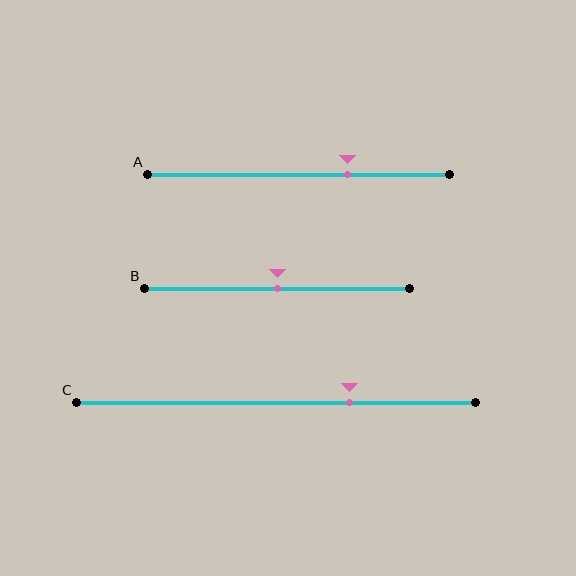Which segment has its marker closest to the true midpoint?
Segment B has its marker closest to the true midpoint.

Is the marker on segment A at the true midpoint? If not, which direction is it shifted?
No, the marker on segment A is shifted to the right by about 16% of the segment length.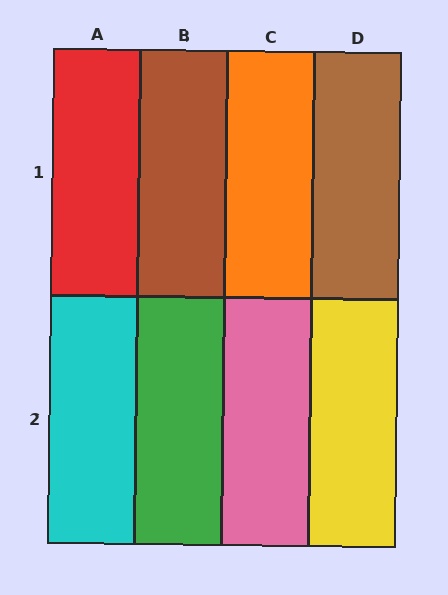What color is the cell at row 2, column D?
Yellow.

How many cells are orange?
1 cell is orange.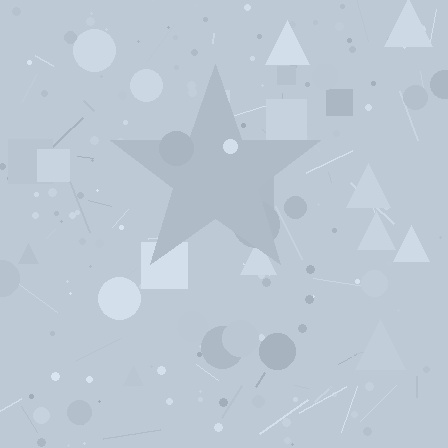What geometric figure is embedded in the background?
A star is embedded in the background.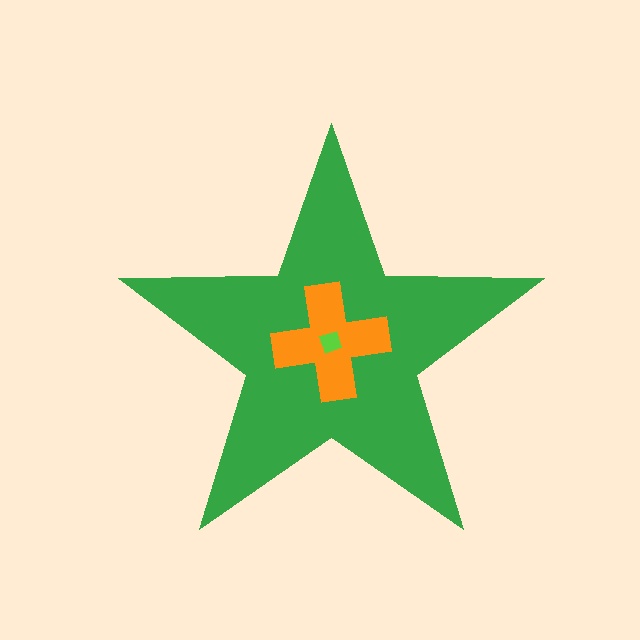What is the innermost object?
The lime square.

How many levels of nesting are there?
3.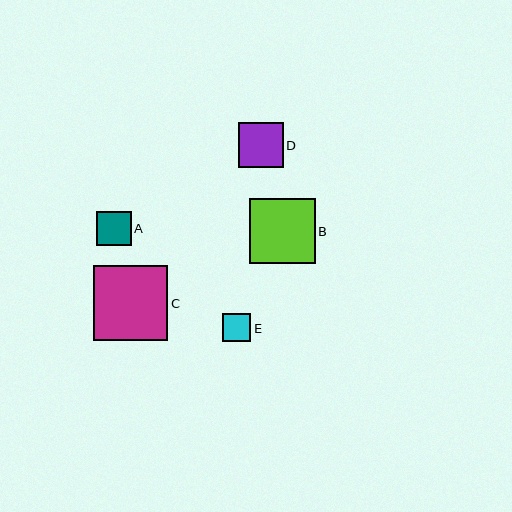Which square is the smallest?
Square E is the smallest with a size of approximately 28 pixels.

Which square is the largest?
Square C is the largest with a size of approximately 75 pixels.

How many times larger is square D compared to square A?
Square D is approximately 1.3 times the size of square A.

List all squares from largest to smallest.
From largest to smallest: C, B, D, A, E.